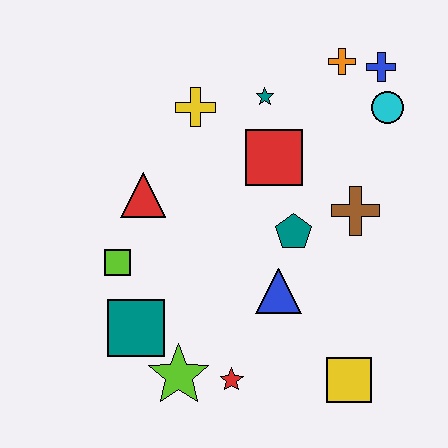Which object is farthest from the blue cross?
The lime star is farthest from the blue cross.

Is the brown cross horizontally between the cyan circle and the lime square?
Yes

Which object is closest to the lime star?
The red star is closest to the lime star.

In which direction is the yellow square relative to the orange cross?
The yellow square is below the orange cross.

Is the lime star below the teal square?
Yes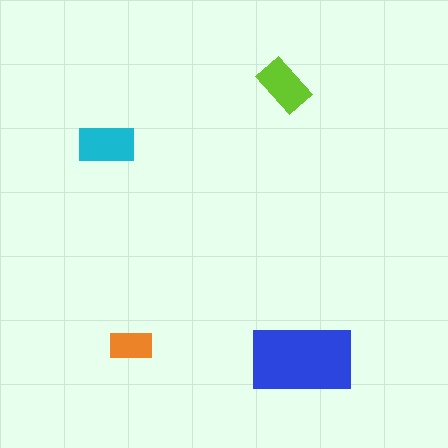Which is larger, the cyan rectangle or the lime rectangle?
The cyan one.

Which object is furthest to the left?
The cyan rectangle is leftmost.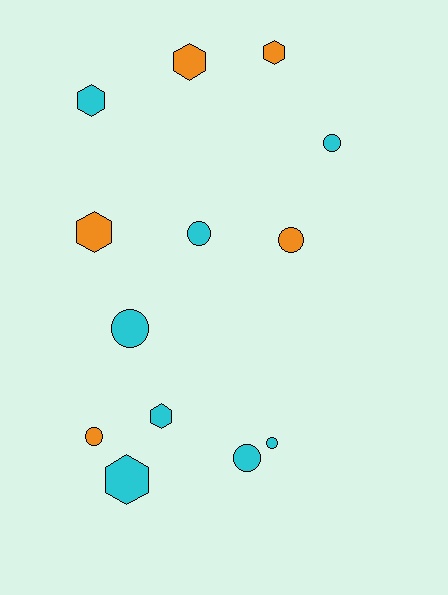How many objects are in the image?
There are 13 objects.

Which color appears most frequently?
Cyan, with 8 objects.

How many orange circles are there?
There are 2 orange circles.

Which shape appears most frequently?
Circle, with 7 objects.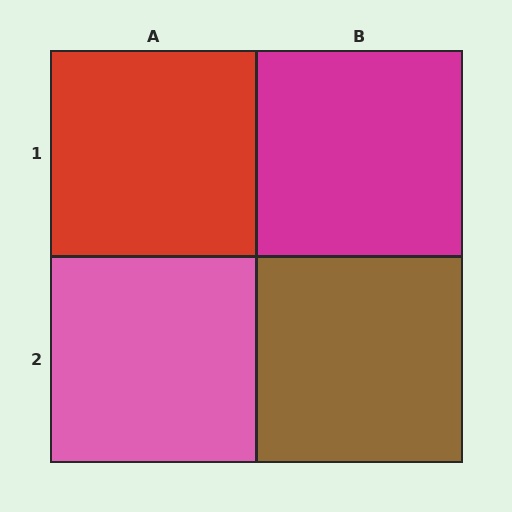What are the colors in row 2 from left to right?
Pink, brown.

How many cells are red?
1 cell is red.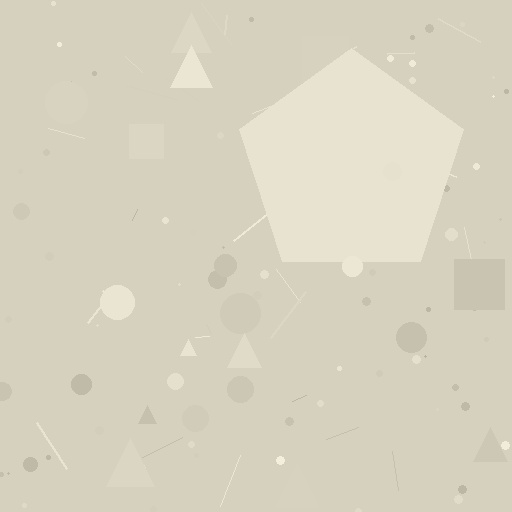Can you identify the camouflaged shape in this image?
The camouflaged shape is a pentagon.